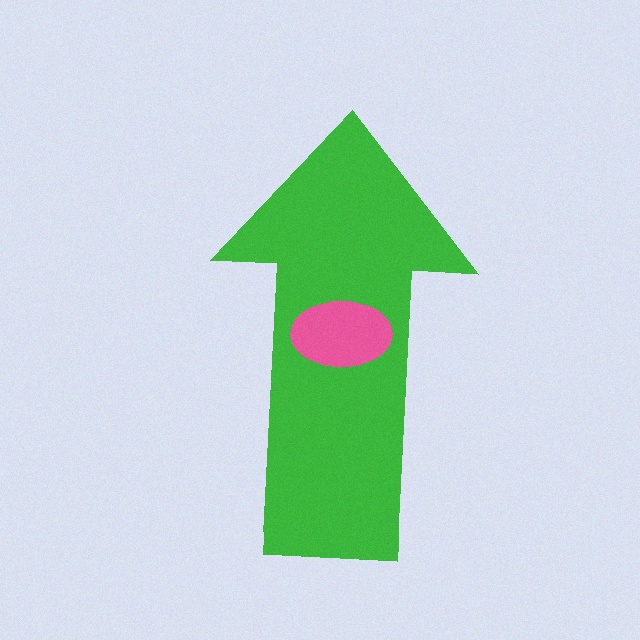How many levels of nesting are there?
2.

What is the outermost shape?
The green arrow.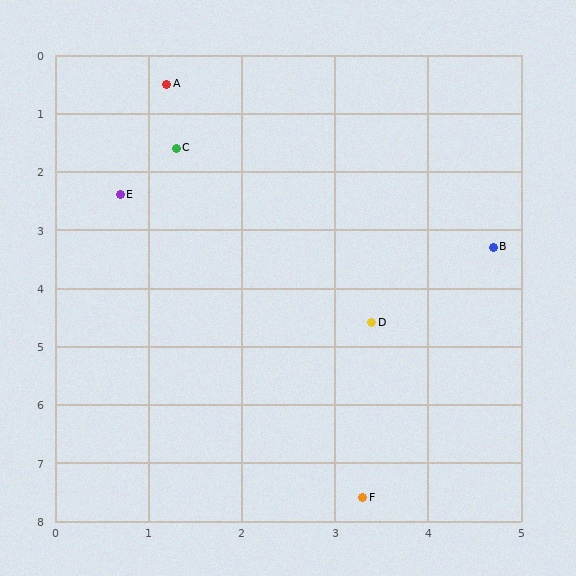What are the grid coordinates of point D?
Point D is at approximately (3.4, 4.6).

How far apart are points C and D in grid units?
Points C and D are about 3.7 grid units apart.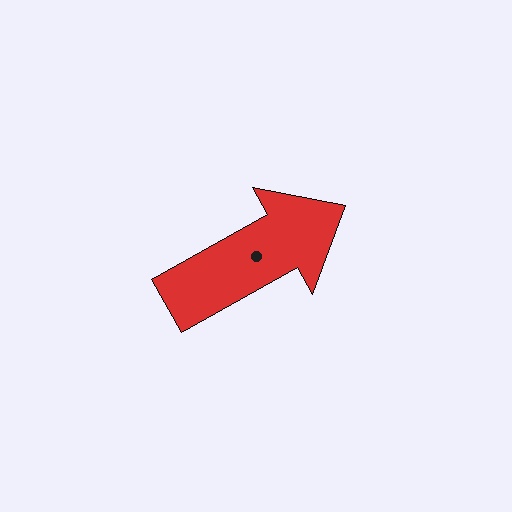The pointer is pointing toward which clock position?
Roughly 2 o'clock.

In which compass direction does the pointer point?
Northeast.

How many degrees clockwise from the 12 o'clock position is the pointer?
Approximately 61 degrees.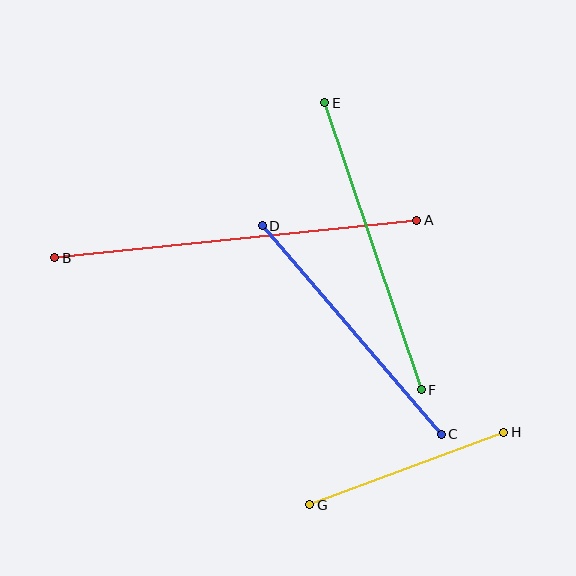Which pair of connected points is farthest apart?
Points A and B are farthest apart.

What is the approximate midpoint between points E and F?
The midpoint is at approximately (373, 246) pixels.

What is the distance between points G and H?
The distance is approximately 207 pixels.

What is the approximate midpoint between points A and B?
The midpoint is at approximately (236, 239) pixels.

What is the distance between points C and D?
The distance is approximately 275 pixels.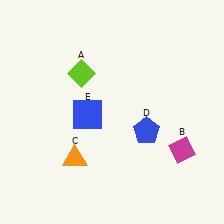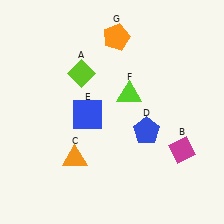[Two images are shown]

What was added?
A lime triangle (F), an orange pentagon (G) were added in Image 2.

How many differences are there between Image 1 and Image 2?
There are 2 differences between the two images.